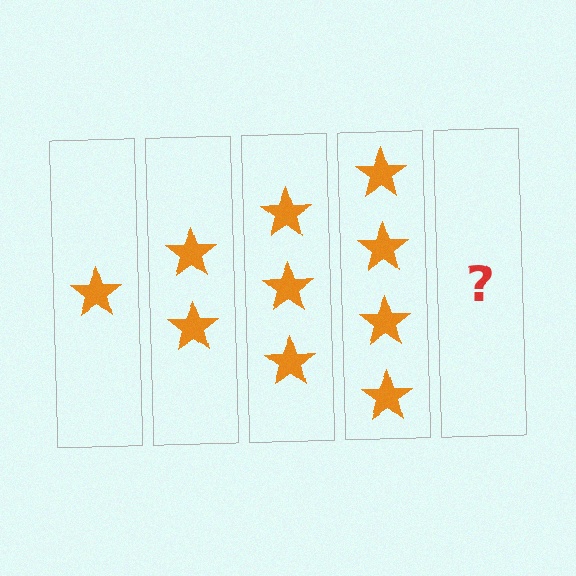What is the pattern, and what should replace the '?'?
The pattern is that each step adds one more star. The '?' should be 5 stars.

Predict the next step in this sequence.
The next step is 5 stars.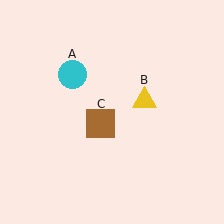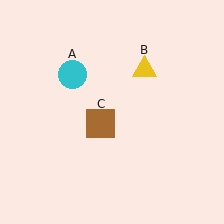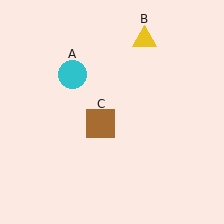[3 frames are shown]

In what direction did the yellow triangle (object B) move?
The yellow triangle (object B) moved up.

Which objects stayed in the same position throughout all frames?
Cyan circle (object A) and brown square (object C) remained stationary.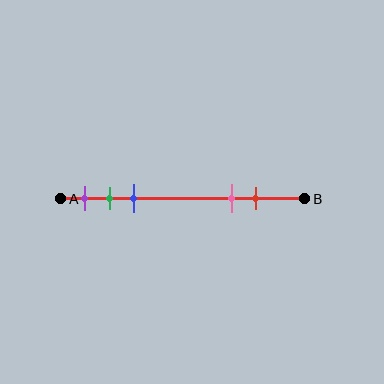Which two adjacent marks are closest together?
The green and blue marks are the closest adjacent pair.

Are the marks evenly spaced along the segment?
No, the marks are not evenly spaced.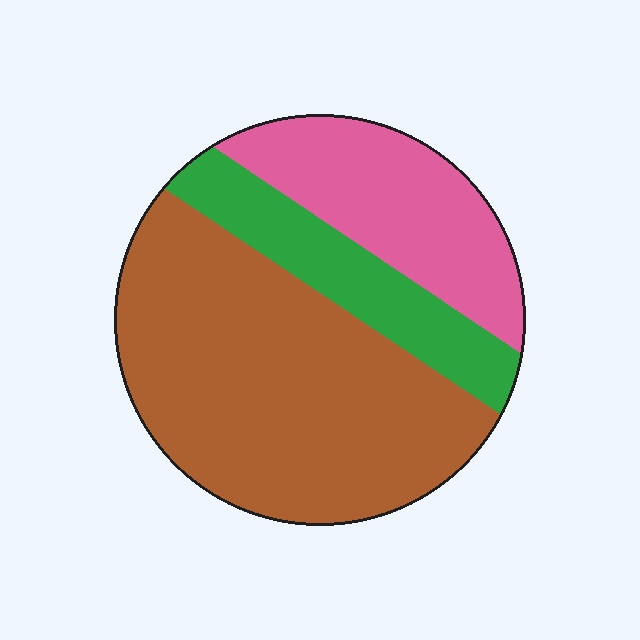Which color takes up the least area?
Green, at roughly 20%.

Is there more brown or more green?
Brown.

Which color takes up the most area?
Brown, at roughly 55%.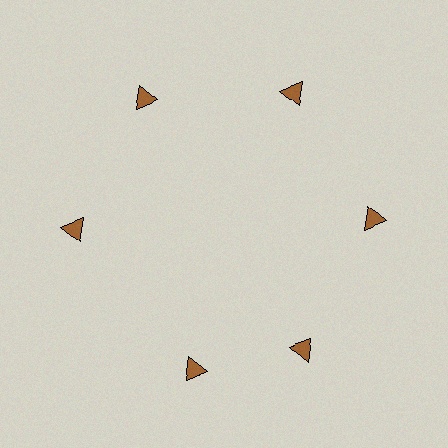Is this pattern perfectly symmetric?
No. The 6 brown triangles are arranged in a ring, but one element near the 7 o'clock position is rotated out of alignment along the ring, breaking the 6-fold rotational symmetry.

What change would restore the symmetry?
The symmetry would be restored by rotating it back into even spacing with its neighbors so that all 6 triangles sit at equal angles and equal distance from the center.